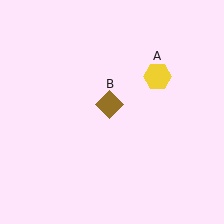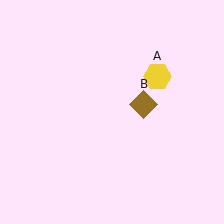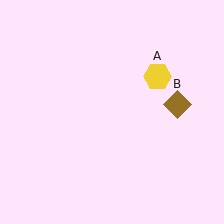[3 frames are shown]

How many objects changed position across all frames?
1 object changed position: brown diamond (object B).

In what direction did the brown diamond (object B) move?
The brown diamond (object B) moved right.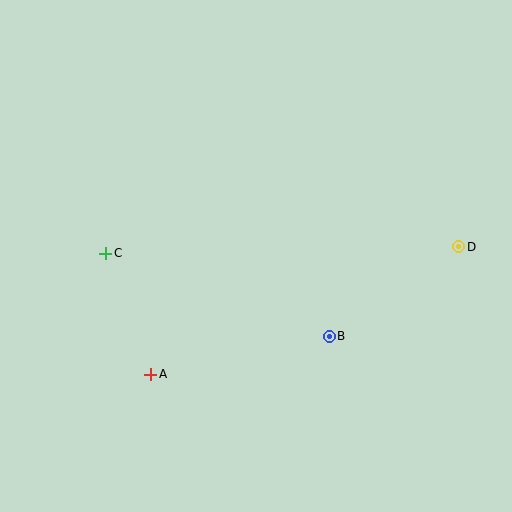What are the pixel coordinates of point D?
Point D is at (459, 247).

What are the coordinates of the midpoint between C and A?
The midpoint between C and A is at (128, 314).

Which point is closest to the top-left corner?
Point C is closest to the top-left corner.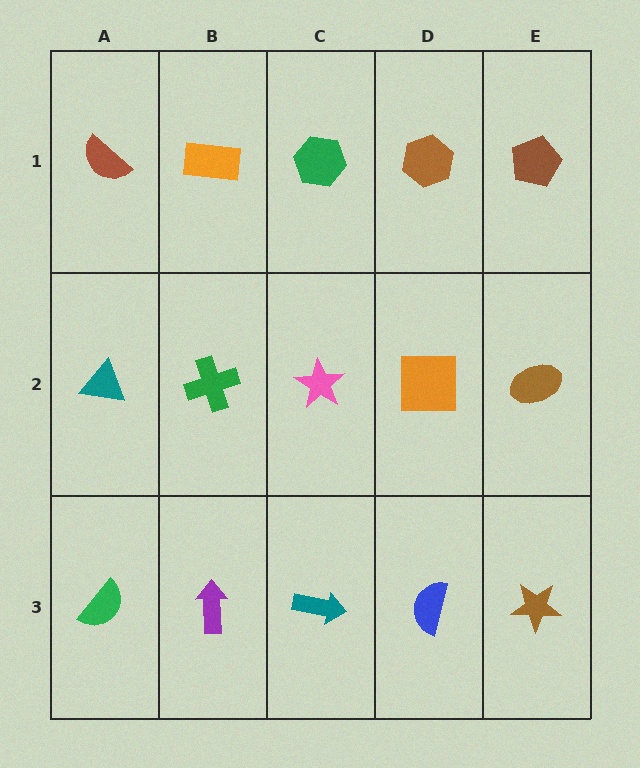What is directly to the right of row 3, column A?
A purple arrow.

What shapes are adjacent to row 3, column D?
An orange square (row 2, column D), a teal arrow (row 3, column C), a brown star (row 3, column E).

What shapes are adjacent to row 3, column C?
A pink star (row 2, column C), a purple arrow (row 3, column B), a blue semicircle (row 3, column D).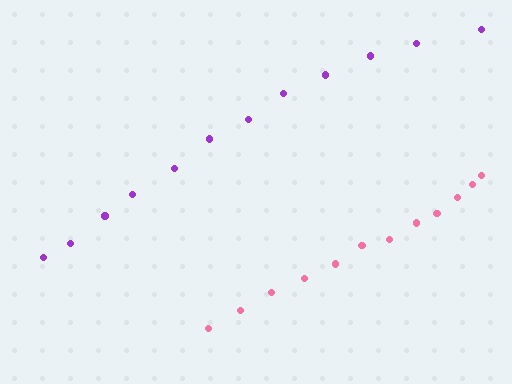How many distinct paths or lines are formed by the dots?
There are 2 distinct paths.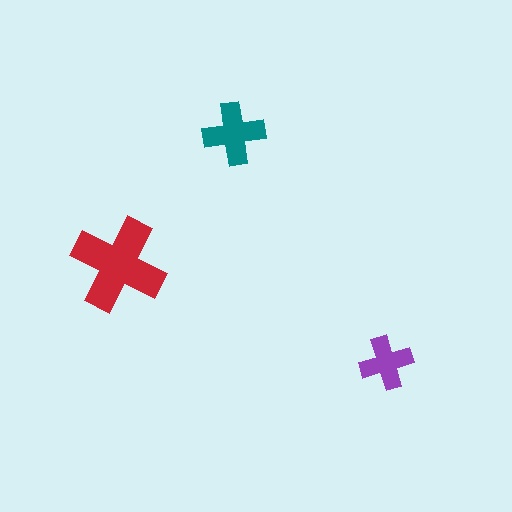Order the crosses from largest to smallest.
the red one, the teal one, the purple one.